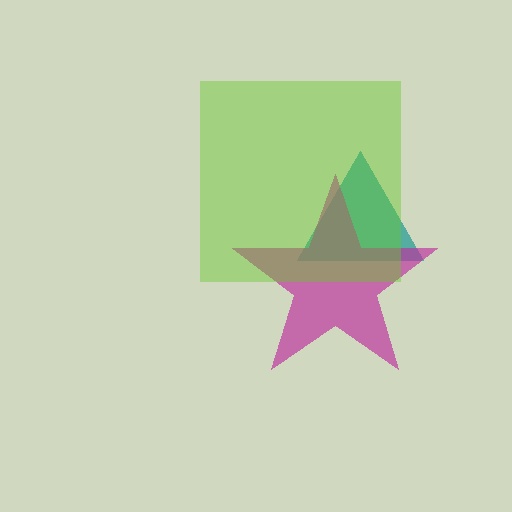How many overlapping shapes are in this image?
There are 3 overlapping shapes in the image.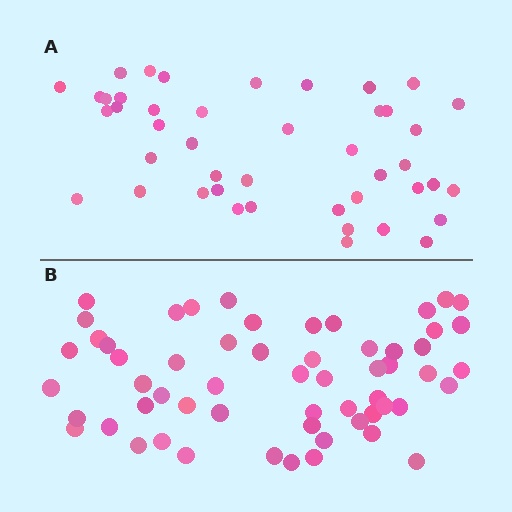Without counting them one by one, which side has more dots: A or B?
Region B (the bottom region) has more dots.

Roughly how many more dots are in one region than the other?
Region B has approximately 15 more dots than region A.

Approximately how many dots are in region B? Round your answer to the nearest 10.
About 60 dots. (The exact count is 58, which rounds to 60.)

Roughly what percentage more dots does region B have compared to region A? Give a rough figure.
About 30% more.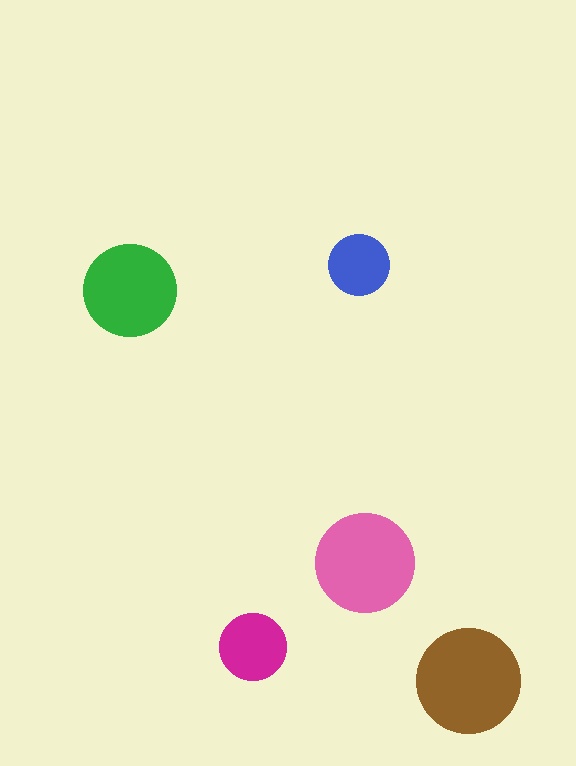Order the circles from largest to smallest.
the brown one, the pink one, the green one, the magenta one, the blue one.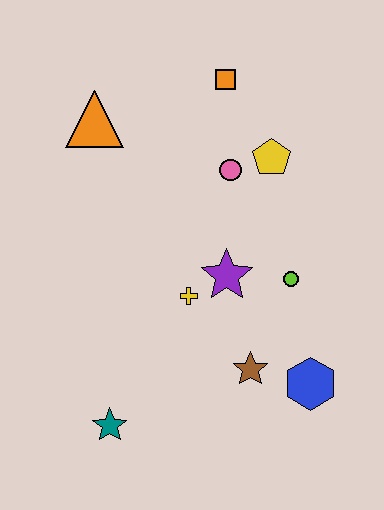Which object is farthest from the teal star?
The orange square is farthest from the teal star.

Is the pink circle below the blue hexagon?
No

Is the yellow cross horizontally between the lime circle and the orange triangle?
Yes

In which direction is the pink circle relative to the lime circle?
The pink circle is above the lime circle.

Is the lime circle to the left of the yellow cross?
No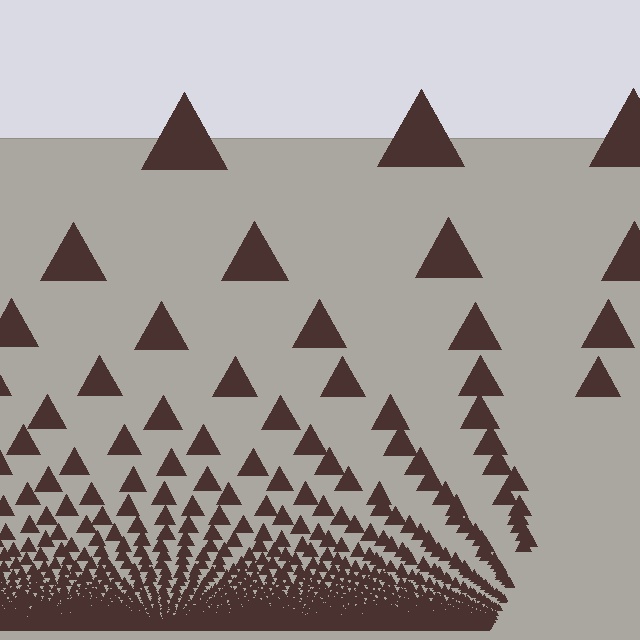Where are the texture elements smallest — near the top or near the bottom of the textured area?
Near the bottom.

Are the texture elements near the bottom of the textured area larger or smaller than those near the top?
Smaller. The gradient is inverted — elements near the bottom are smaller and denser.